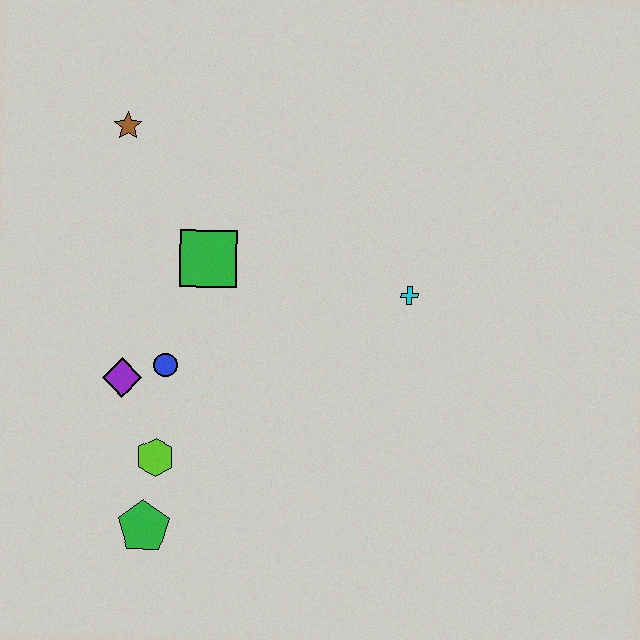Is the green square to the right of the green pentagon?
Yes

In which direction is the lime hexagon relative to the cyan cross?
The lime hexagon is to the left of the cyan cross.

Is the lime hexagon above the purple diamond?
No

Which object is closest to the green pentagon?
The lime hexagon is closest to the green pentagon.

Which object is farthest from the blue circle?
The cyan cross is farthest from the blue circle.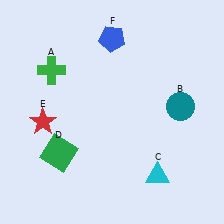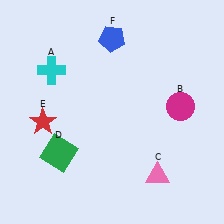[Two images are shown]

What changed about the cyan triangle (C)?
In Image 1, C is cyan. In Image 2, it changed to pink.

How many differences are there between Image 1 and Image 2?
There are 3 differences between the two images.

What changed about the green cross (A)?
In Image 1, A is green. In Image 2, it changed to cyan.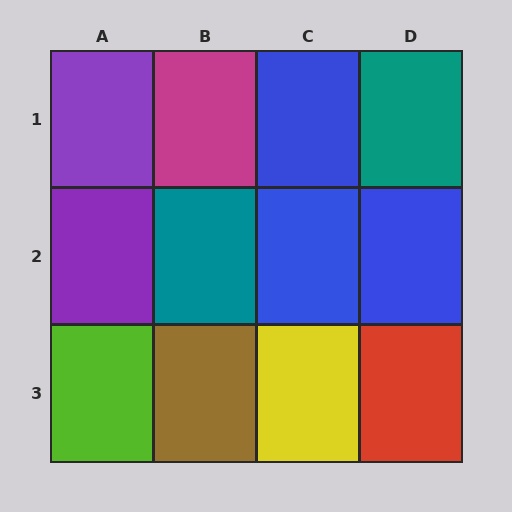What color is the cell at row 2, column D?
Blue.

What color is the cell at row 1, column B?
Magenta.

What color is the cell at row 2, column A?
Purple.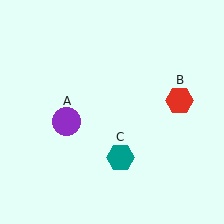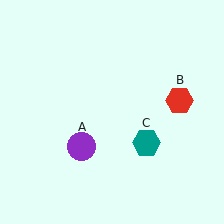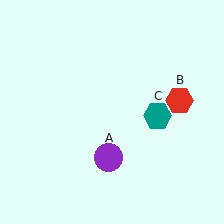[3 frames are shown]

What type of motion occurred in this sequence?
The purple circle (object A), teal hexagon (object C) rotated counterclockwise around the center of the scene.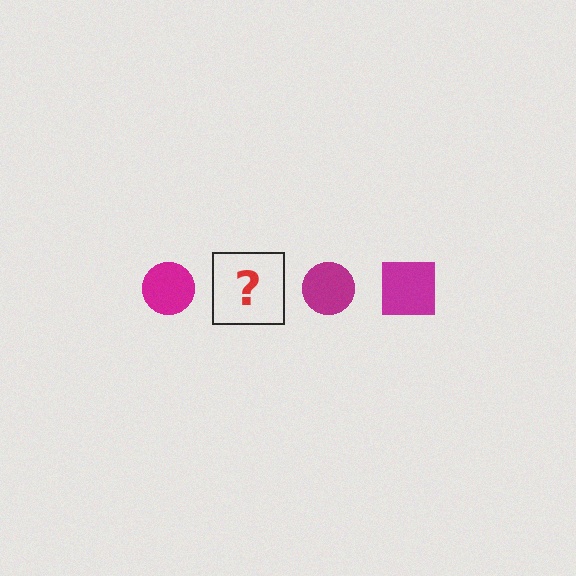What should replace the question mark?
The question mark should be replaced with a magenta square.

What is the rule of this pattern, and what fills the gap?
The rule is that the pattern cycles through circle, square shapes in magenta. The gap should be filled with a magenta square.